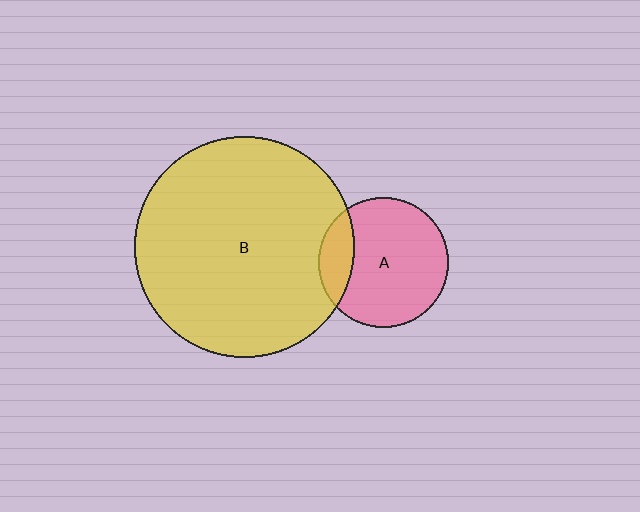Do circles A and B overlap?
Yes.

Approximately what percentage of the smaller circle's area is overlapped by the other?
Approximately 20%.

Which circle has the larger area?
Circle B (yellow).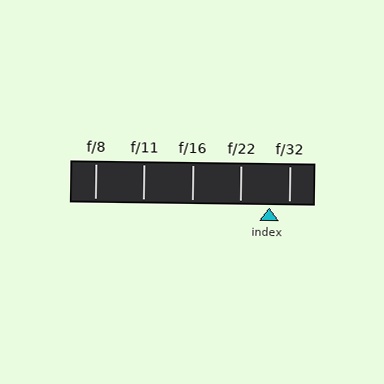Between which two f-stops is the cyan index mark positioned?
The index mark is between f/22 and f/32.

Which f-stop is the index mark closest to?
The index mark is closest to f/32.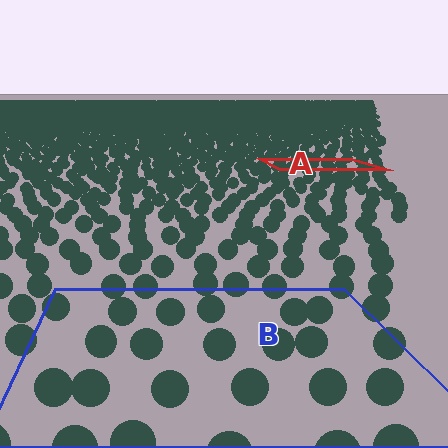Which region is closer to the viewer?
Region B is closer. The texture elements there are larger and more spread out.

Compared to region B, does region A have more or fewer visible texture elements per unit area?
Region A has more texture elements per unit area — they are packed more densely because it is farther away.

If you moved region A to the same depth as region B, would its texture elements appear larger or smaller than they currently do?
They would appear larger. At a closer depth, the same texture elements are projected at a bigger on-screen size.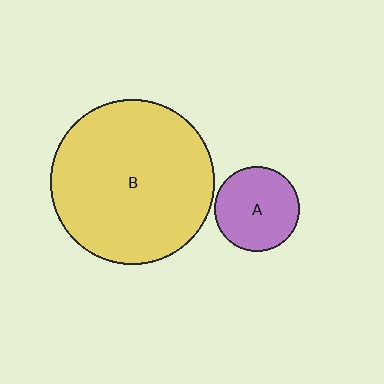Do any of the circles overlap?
No, none of the circles overlap.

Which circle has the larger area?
Circle B (yellow).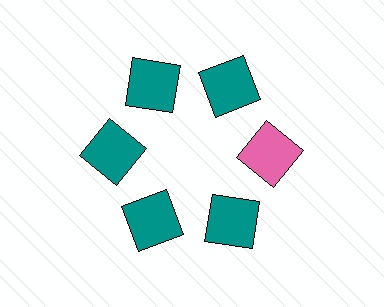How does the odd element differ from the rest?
It has a different color: pink instead of teal.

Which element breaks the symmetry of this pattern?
The pink square at roughly the 3 o'clock position breaks the symmetry. All other shapes are teal squares.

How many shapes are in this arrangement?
There are 6 shapes arranged in a ring pattern.